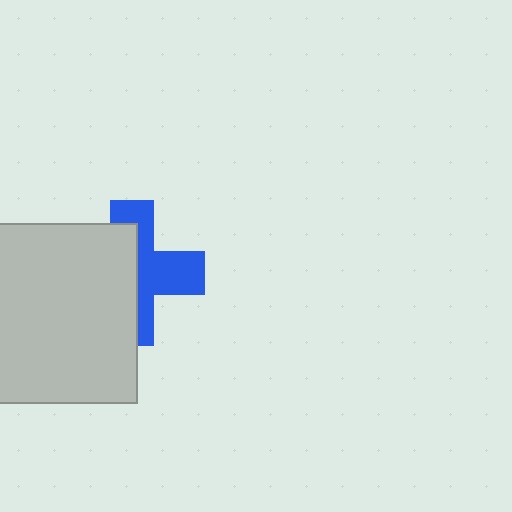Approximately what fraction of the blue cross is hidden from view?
Roughly 51% of the blue cross is hidden behind the light gray square.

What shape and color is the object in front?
The object in front is a light gray square.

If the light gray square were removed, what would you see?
You would see the complete blue cross.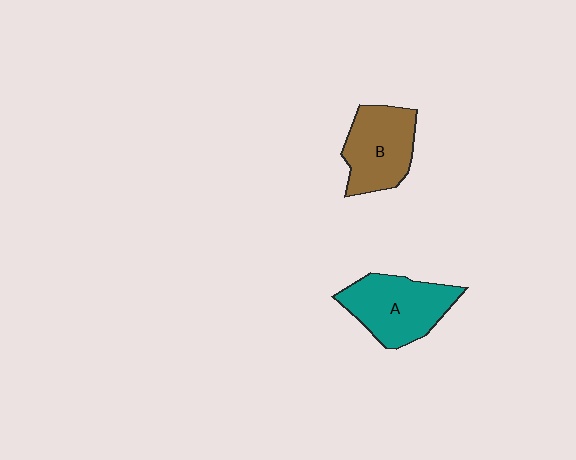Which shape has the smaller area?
Shape B (brown).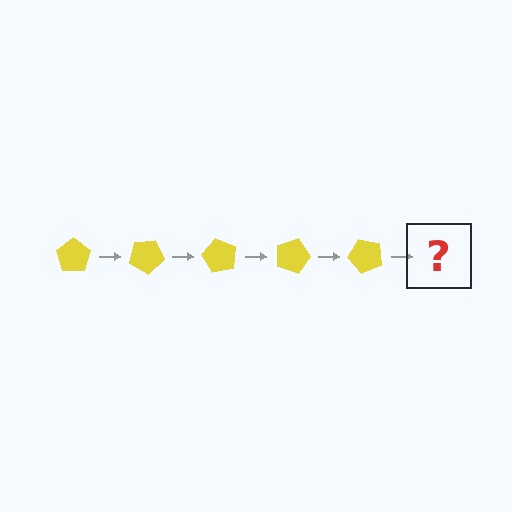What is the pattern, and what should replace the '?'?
The pattern is that the pentagon rotates 30 degrees each step. The '?' should be a yellow pentagon rotated 150 degrees.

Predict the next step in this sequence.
The next step is a yellow pentagon rotated 150 degrees.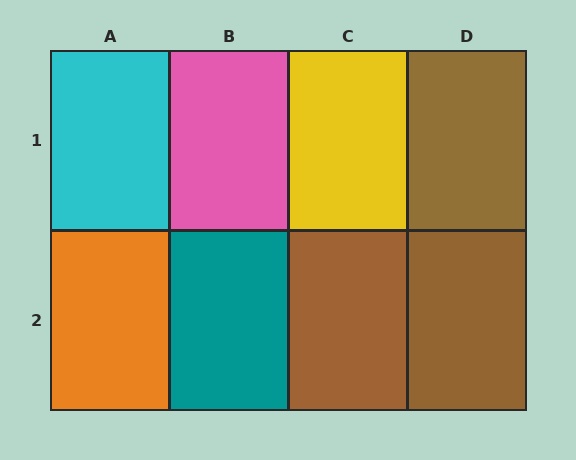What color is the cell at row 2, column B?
Teal.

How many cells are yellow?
1 cell is yellow.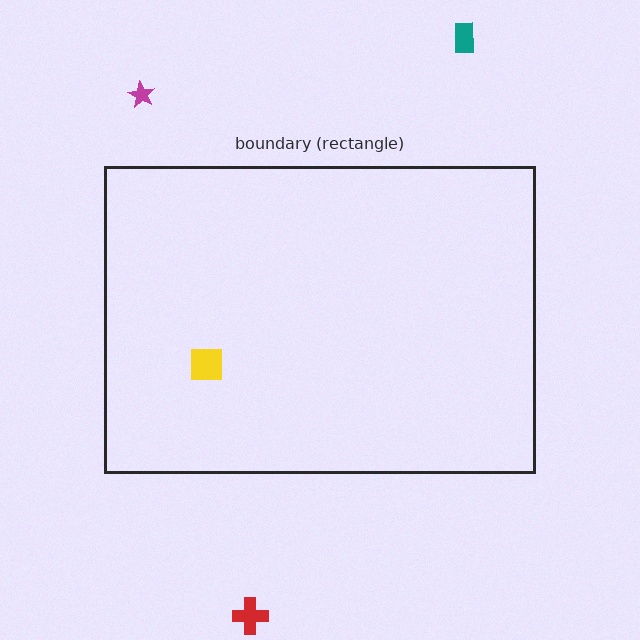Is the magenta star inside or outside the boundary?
Outside.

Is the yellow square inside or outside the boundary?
Inside.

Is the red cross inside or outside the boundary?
Outside.